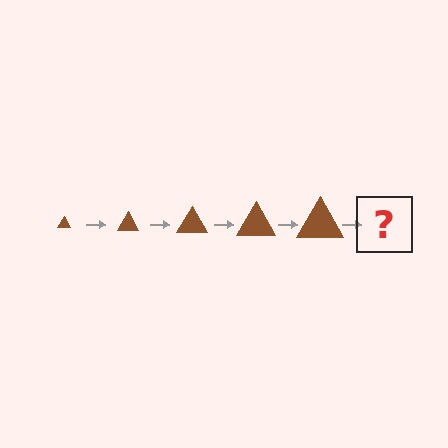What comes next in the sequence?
The next element should be a brown triangle, larger than the previous one.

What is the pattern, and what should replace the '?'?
The pattern is that the triangle gets progressively larger each step. The '?' should be a brown triangle, larger than the previous one.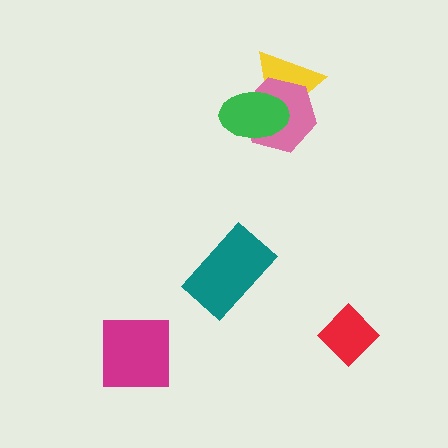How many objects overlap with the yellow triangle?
2 objects overlap with the yellow triangle.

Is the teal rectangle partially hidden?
No, no other shape covers it.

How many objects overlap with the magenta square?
0 objects overlap with the magenta square.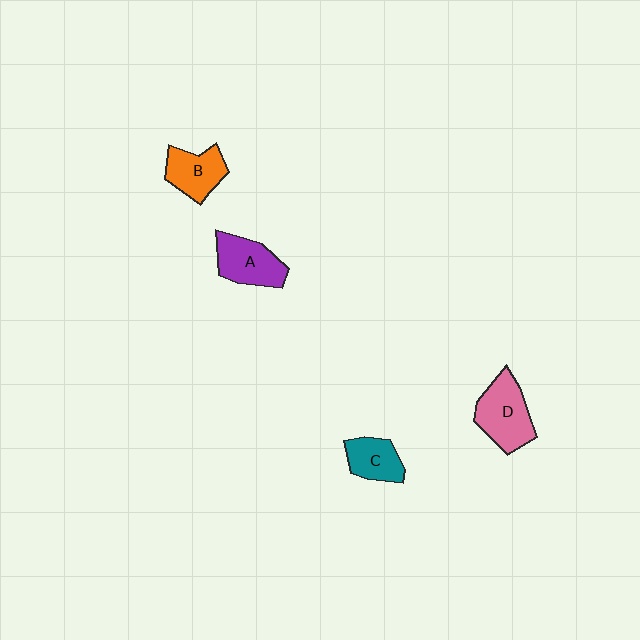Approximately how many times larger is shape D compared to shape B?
Approximately 1.3 times.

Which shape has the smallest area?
Shape C (teal).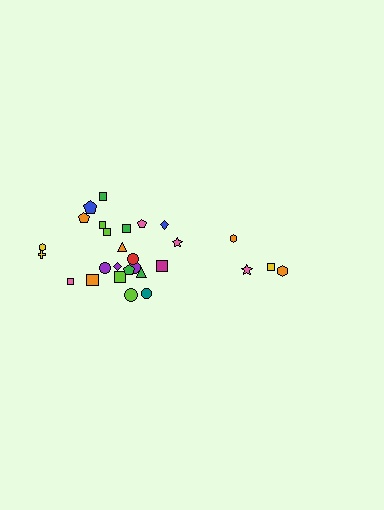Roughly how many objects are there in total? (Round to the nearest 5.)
Roughly 30 objects in total.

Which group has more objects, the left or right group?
The left group.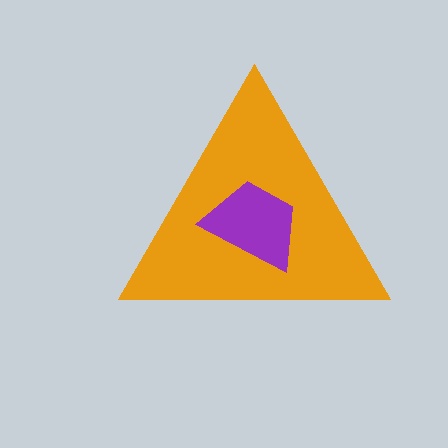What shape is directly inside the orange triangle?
The purple trapezoid.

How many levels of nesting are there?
2.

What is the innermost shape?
The purple trapezoid.